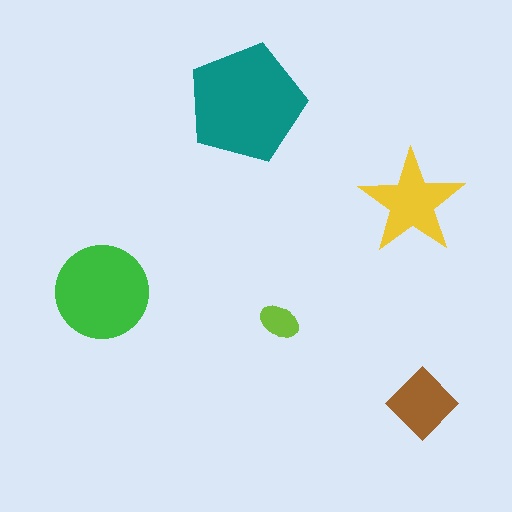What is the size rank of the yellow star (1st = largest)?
3rd.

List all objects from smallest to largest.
The lime ellipse, the brown diamond, the yellow star, the green circle, the teal pentagon.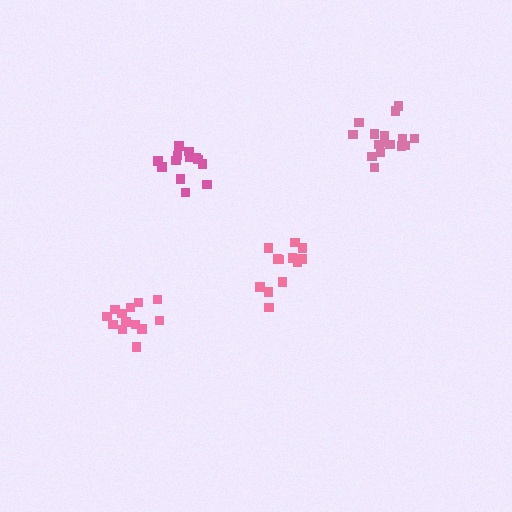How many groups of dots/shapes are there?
There are 4 groups.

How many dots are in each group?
Group 1: 12 dots, Group 2: 13 dots, Group 3: 14 dots, Group 4: 16 dots (55 total).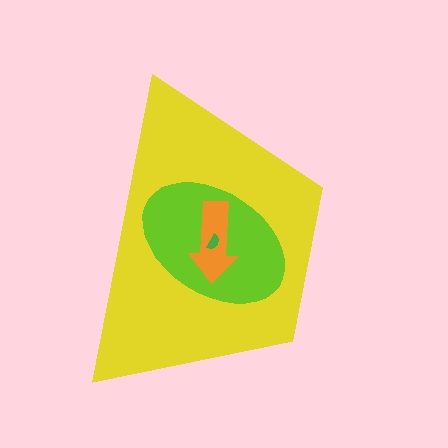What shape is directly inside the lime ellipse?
The orange arrow.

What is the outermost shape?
The yellow trapezoid.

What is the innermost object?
The green semicircle.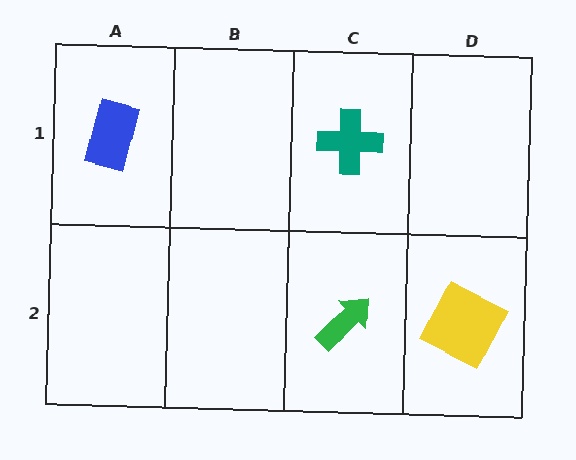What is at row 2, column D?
A yellow square.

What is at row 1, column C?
A teal cross.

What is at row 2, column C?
A green arrow.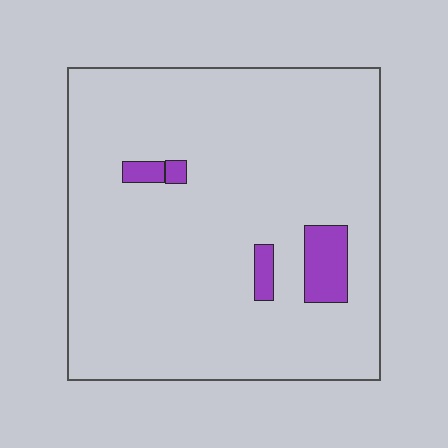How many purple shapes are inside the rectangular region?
4.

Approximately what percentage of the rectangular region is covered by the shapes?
Approximately 5%.